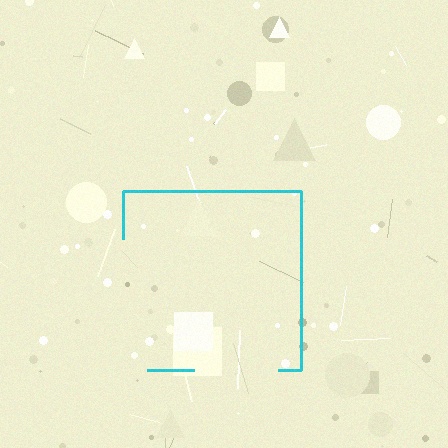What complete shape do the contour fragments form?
The contour fragments form a square.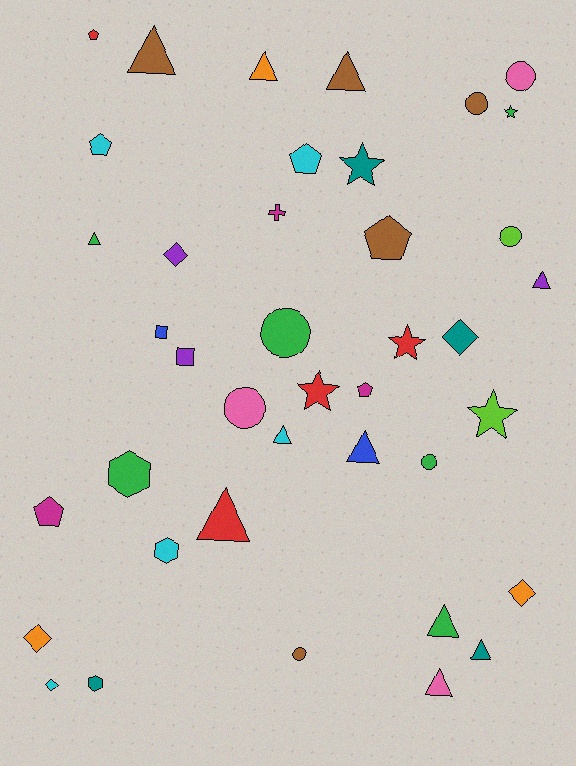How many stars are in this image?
There are 5 stars.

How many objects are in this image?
There are 40 objects.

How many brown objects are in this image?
There are 5 brown objects.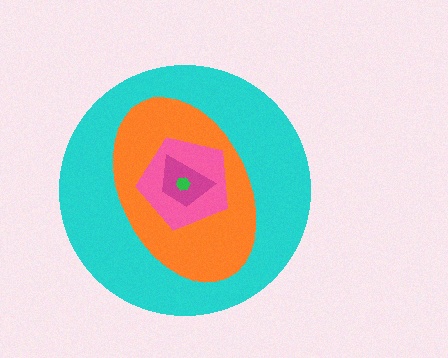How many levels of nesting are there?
5.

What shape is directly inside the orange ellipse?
The pink pentagon.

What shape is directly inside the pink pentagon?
The magenta trapezoid.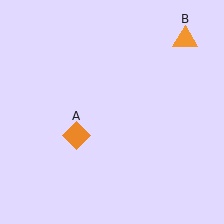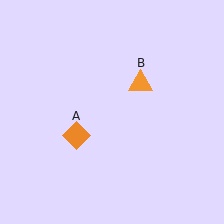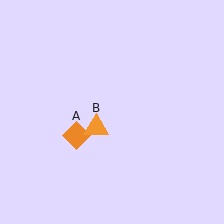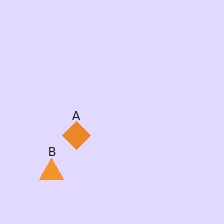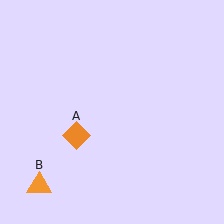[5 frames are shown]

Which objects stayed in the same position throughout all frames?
Orange diamond (object A) remained stationary.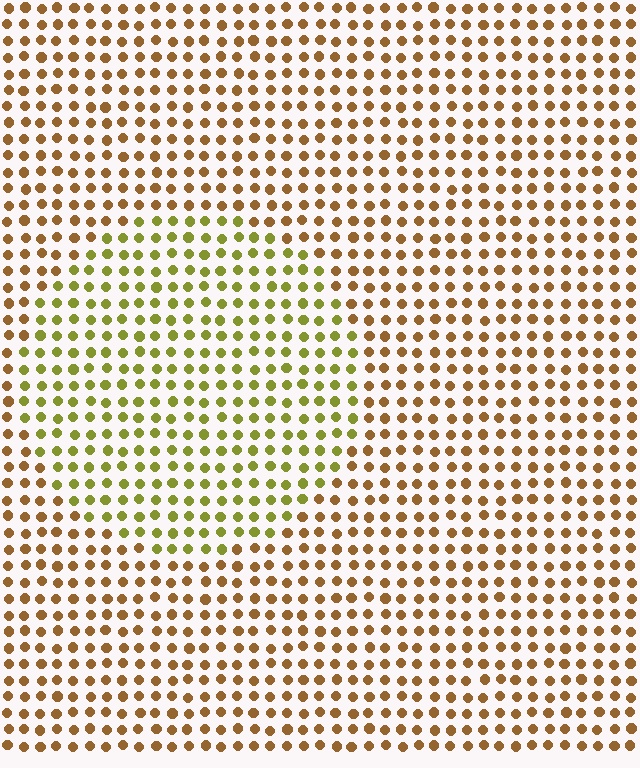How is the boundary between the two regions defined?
The boundary is defined purely by a slight shift in hue (about 39 degrees). Spacing, size, and orientation are identical on both sides.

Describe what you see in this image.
The image is filled with small brown elements in a uniform arrangement. A circle-shaped region is visible where the elements are tinted to a slightly different hue, forming a subtle color boundary.